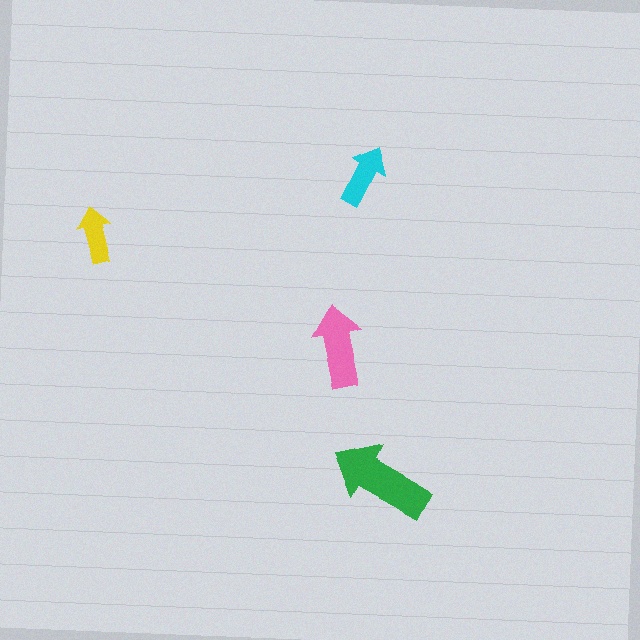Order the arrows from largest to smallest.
the green one, the pink one, the cyan one, the yellow one.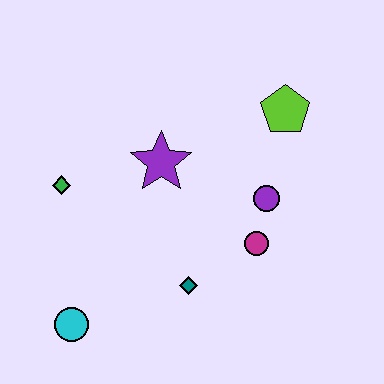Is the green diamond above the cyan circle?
Yes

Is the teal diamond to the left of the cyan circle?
No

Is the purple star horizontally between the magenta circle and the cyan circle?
Yes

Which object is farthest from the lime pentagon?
The cyan circle is farthest from the lime pentagon.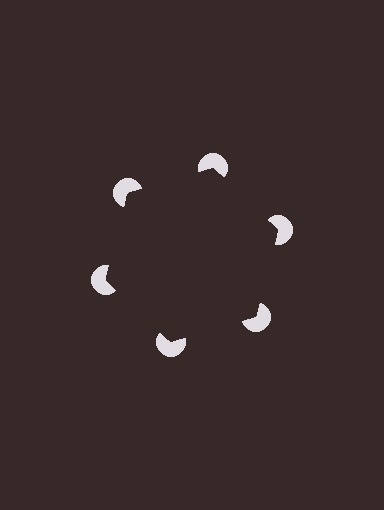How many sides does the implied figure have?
6 sides.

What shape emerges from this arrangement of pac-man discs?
An illusory hexagon — its edges are inferred from the aligned wedge cuts in the pac-man discs, not physically drawn.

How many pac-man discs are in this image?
There are 6 — one at each vertex of the illusory hexagon.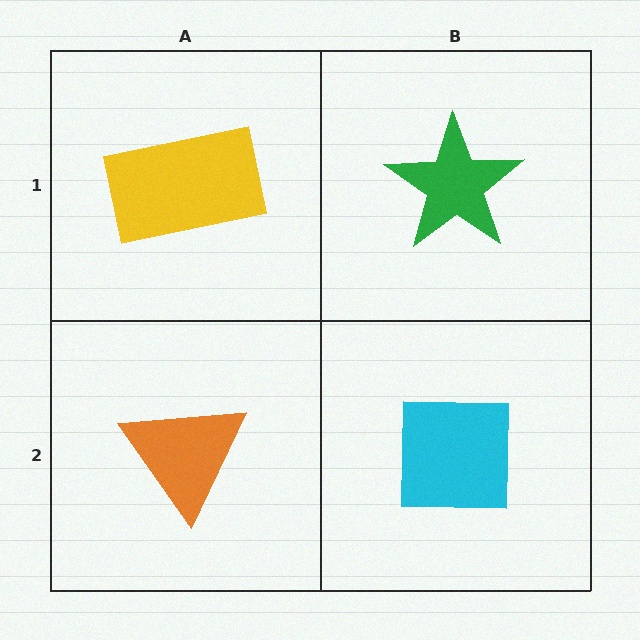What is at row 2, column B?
A cyan square.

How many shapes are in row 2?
2 shapes.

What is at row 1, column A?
A yellow rectangle.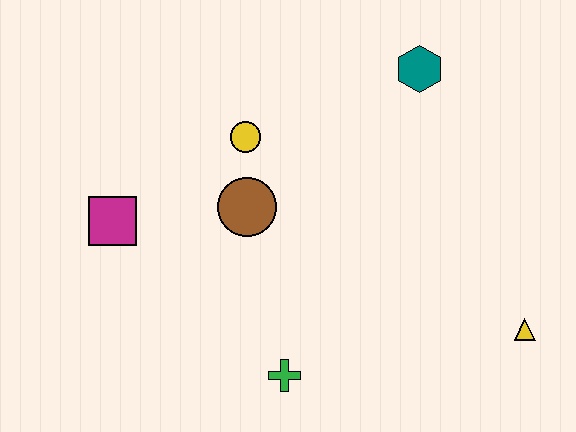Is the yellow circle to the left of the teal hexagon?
Yes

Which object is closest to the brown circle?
The yellow circle is closest to the brown circle.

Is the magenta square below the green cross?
No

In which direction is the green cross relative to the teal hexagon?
The green cross is below the teal hexagon.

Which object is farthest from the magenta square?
The yellow triangle is farthest from the magenta square.